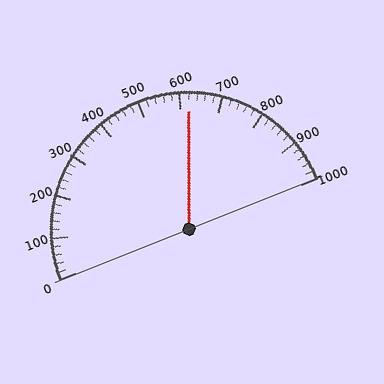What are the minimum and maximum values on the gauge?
The gauge ranges from 0 to 1000.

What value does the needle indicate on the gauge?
The needle indicates approximately 620.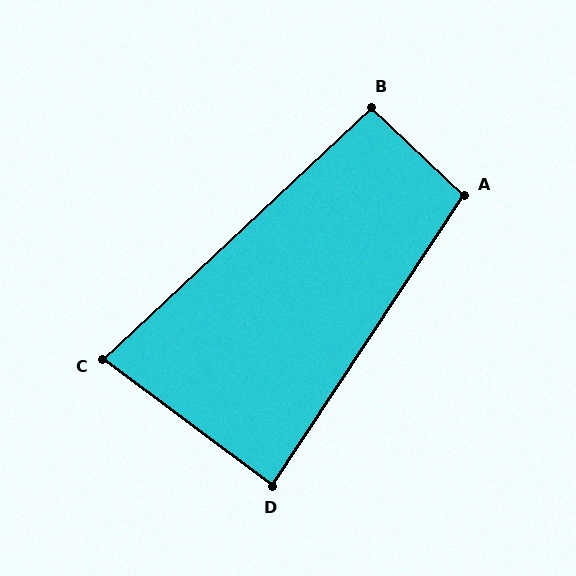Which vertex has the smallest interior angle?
C, at approximately 80 degrees.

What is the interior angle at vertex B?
Approximately 93 degrees (approximately right).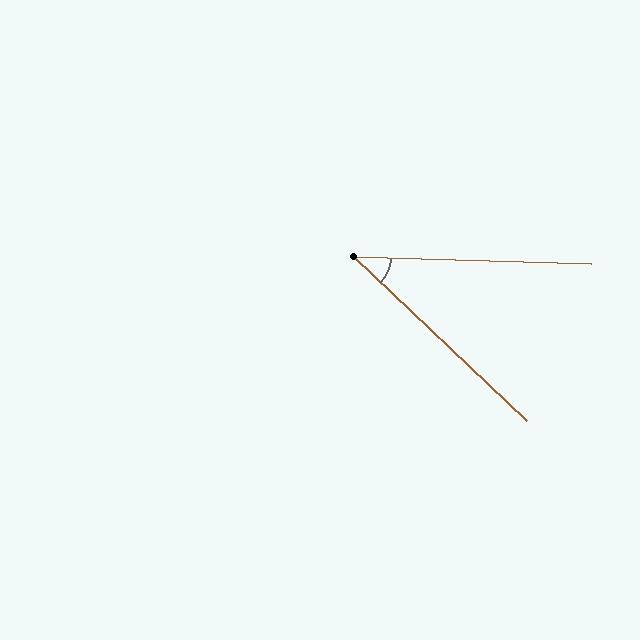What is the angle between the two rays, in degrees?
Approximately 42 degrees.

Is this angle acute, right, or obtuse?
It is acute.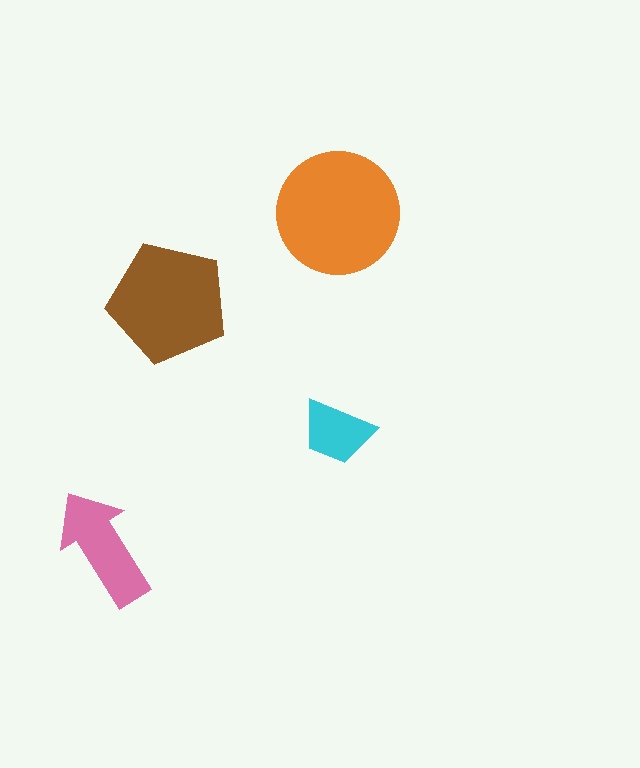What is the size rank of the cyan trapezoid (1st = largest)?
4th.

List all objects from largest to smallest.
The orange circle, the brown pentagon, the pink arrow, the cyan trapezoid.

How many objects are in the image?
There are 4 objects in the image.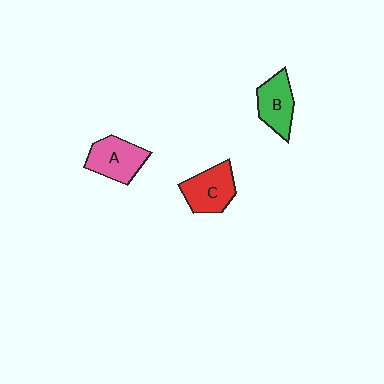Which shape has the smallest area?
Shape B (green).